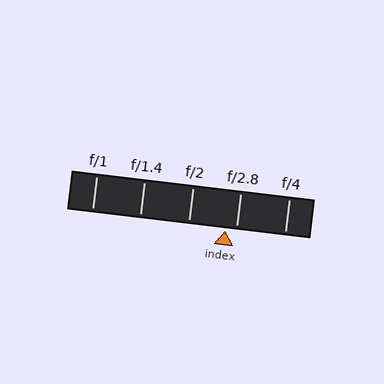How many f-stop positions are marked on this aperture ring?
There are 5 f-stop positions marked.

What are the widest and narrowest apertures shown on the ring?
The widest aperture shown is f/1 and the narrowest is f/4.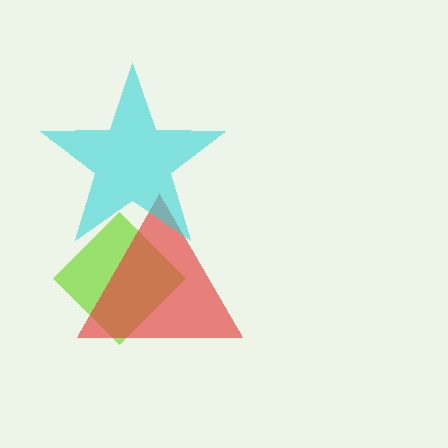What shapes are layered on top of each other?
The layered shapes are: a lime diamond, a red triangle, a cyan star.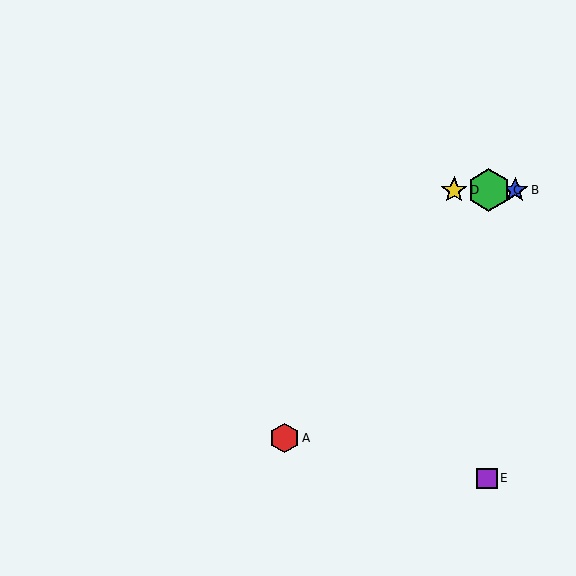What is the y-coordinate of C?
Object C is at y≈190.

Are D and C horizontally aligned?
Yes, both are at y≈190.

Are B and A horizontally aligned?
No, B is at y≈190 and A is at y≈438.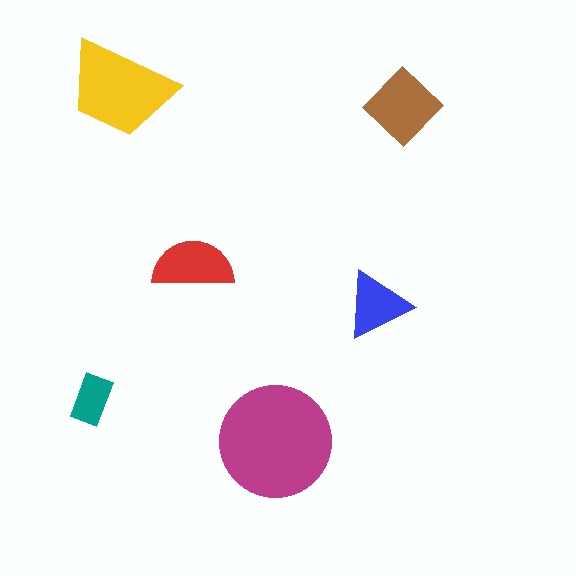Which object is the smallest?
The teal rectangle.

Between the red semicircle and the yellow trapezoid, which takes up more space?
The yellow trapezoid.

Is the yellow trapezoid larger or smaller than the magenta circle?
Smaller.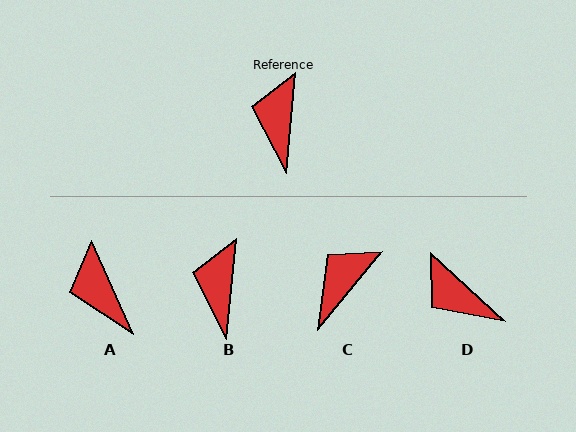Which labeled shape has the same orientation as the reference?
B.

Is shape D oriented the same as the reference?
No, it is off by about 53 degrees.